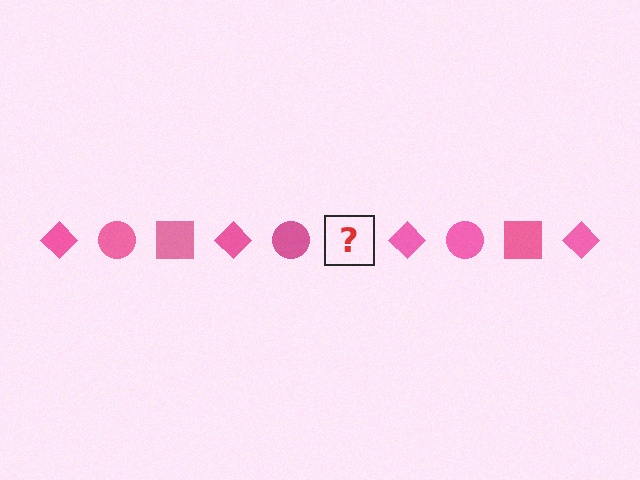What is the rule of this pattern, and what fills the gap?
The rule is that the pattern cycles through diamond, circle, square shapes in pink. The gap should be filled with a pink square.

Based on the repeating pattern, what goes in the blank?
The blank should be a pink square.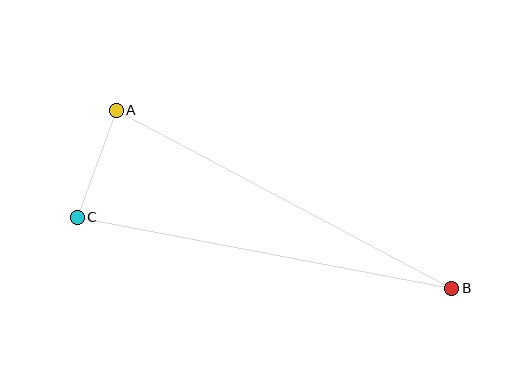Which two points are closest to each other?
Points A and C are closest to each other.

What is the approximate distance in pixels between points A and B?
The distance between A and B is approximately 380 pixels.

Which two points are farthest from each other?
Points B and C are farthest from each other.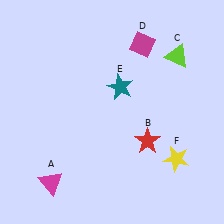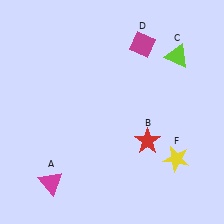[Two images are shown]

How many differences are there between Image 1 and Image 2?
There is 1 difference between the two images.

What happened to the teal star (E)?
The teal star (E) was removed in Image 2. It was in the top-right area of Image 1.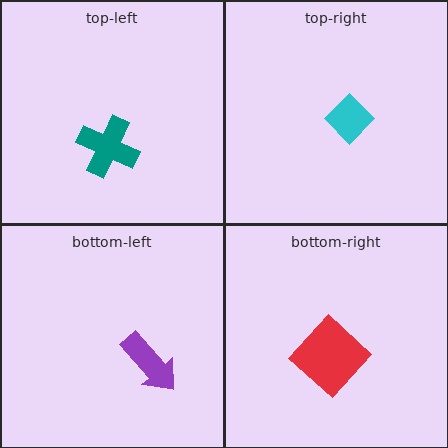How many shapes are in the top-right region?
1.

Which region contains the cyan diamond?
The top-right region.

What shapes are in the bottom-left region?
The purple arrow.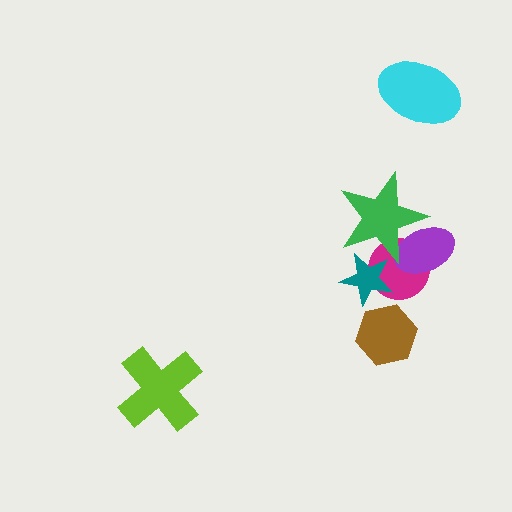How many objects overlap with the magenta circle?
3 objects overlap with the magenta circle.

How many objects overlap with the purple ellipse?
2 objects overlap with the purple ellipse.